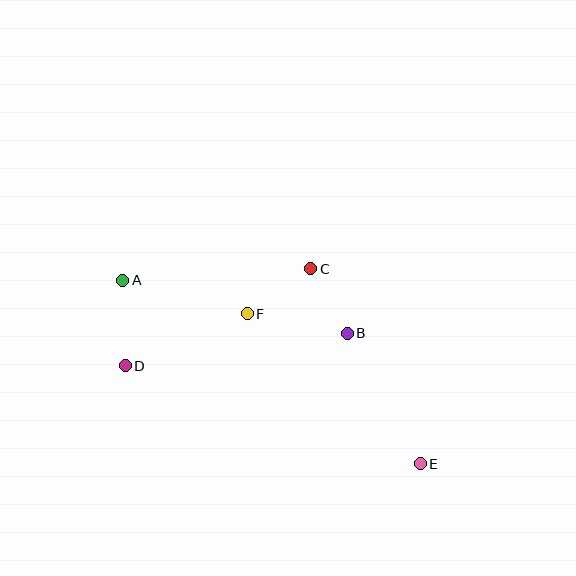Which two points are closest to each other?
Points B and C are closest to each other.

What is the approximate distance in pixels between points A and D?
The distance between A and D is approximately 86 pixels.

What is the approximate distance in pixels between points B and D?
The distance between B and D is approximately 224 pixels.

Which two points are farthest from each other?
Points A and E are farthest from each other.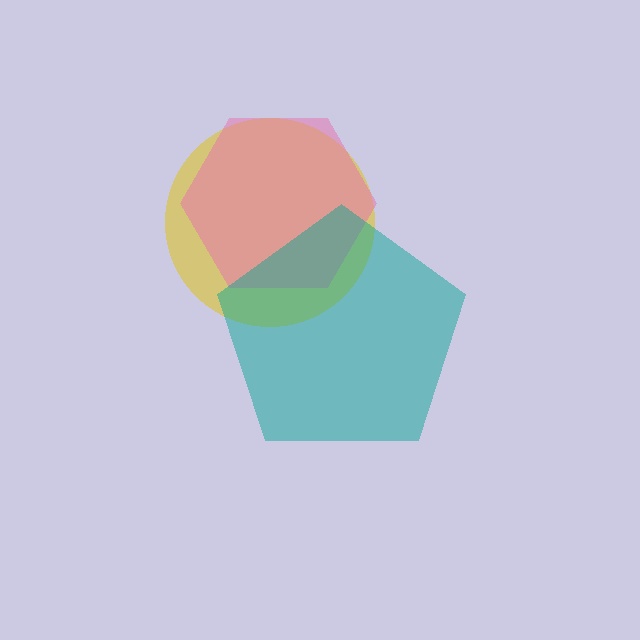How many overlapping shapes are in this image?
There are 3 overlapping shapes in the image.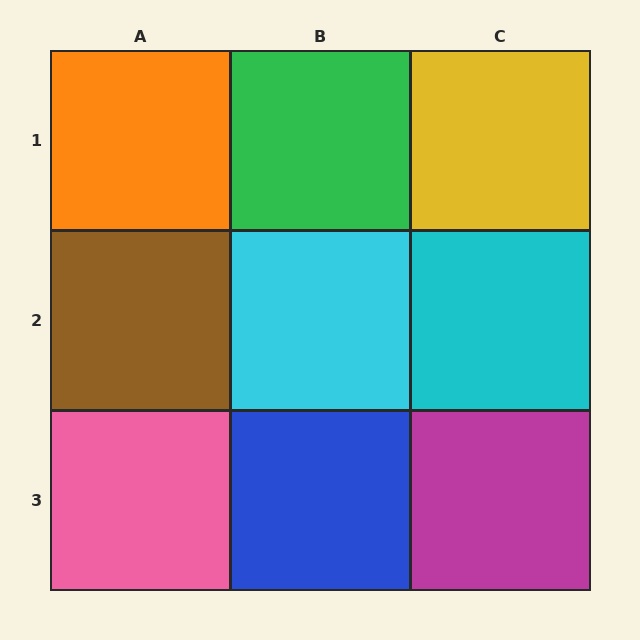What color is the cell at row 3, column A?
Pink.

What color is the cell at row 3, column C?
Magenta.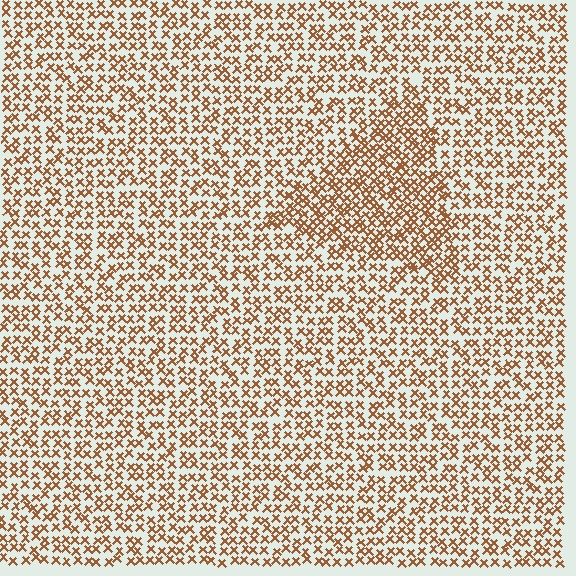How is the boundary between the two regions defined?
The boundary is defined by a change in element density (approximately 1.6x ratio). All elements are the same color, size, and shape.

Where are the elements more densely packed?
The elements are more densely packed inside the triangle boundary.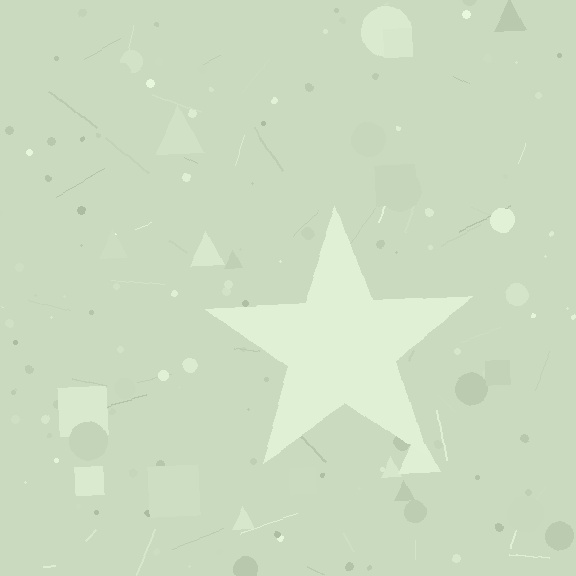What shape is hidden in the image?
A star is hidden in the image.